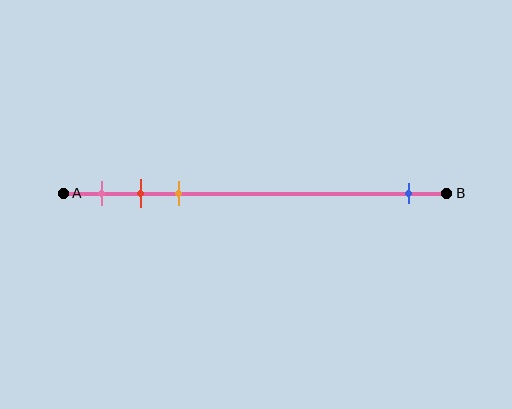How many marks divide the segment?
There are 4 marks dividing the segment.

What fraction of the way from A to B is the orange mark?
The orange mark is approximately 30% (0.3) of the way from A to B.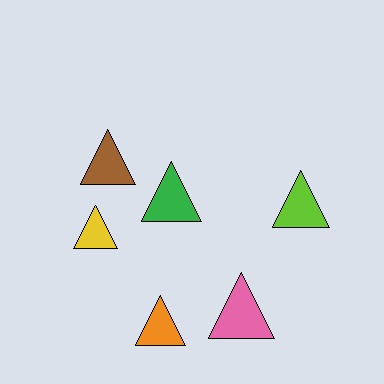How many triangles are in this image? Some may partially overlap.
There are 6 triangles.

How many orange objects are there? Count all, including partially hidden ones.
There is 1 orange object.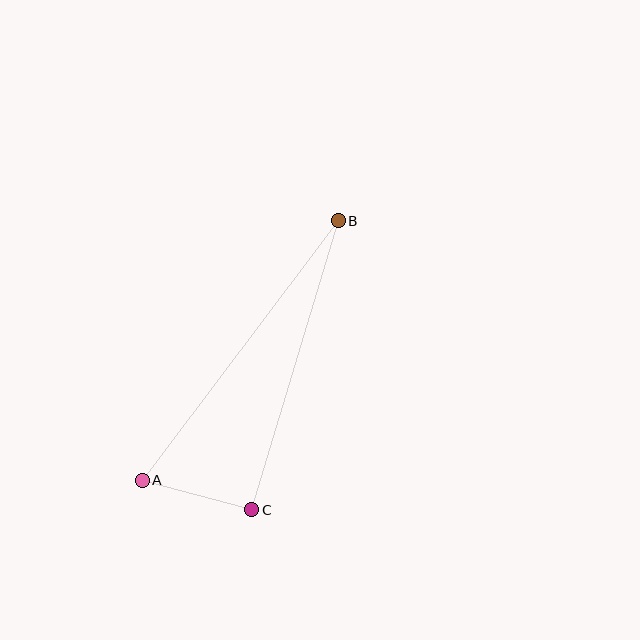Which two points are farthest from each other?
Points A and B are farthest from each other.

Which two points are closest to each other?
Points A and C are closest to each other.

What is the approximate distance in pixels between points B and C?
The distance between B and C is approximately 302 pixels.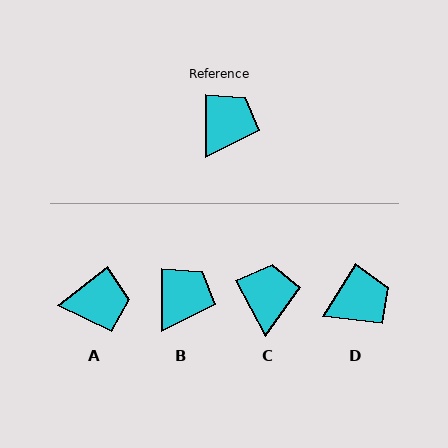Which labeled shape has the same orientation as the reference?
B.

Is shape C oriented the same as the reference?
No, it is off by about 28 degrees.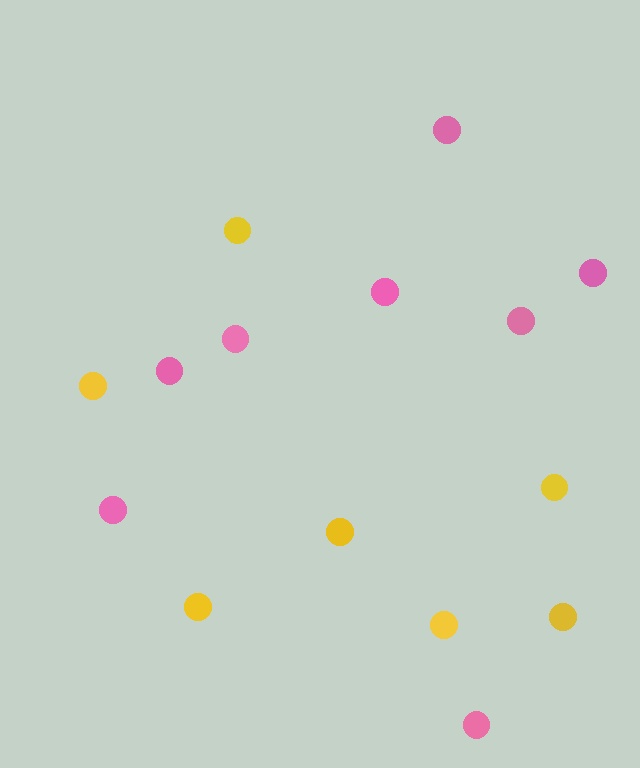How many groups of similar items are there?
There are 2 groups: one group of yellow circles (7) and one group of pink circles (8).